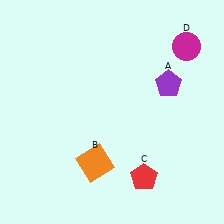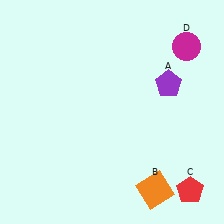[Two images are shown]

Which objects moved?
The objects that moved are: the orange square (B), the red pentagon (C).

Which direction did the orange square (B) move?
The orange square (B) moved right.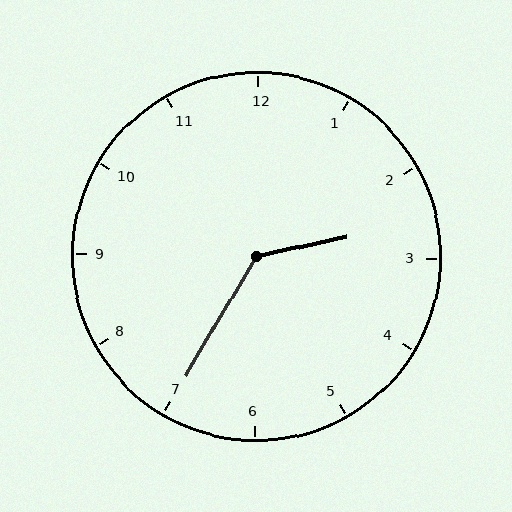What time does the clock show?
2:35.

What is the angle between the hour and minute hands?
Approximately 132 degrees.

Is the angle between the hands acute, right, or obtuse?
It is obtuse.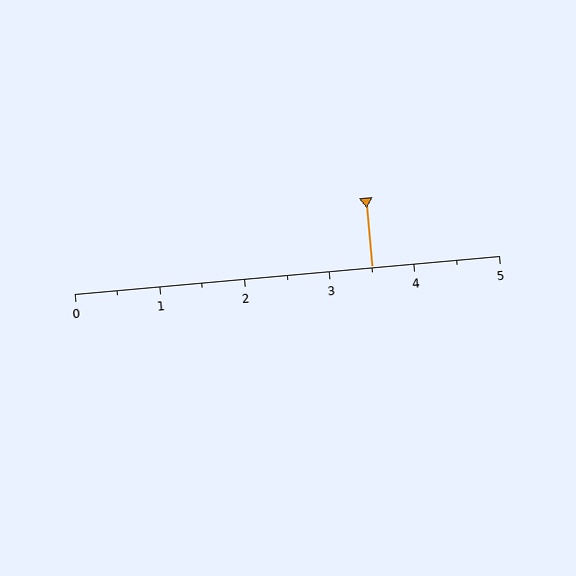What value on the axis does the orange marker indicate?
The marker indicates approximately 3.5.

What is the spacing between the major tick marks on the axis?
The major ticks are spaced 1 apart.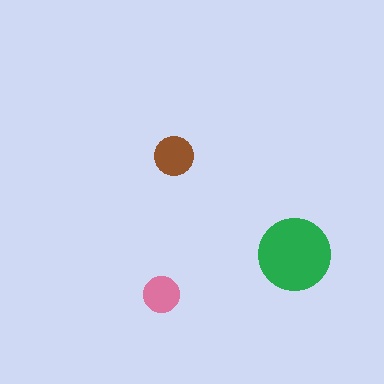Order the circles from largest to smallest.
the green one, the brown one, the pink one.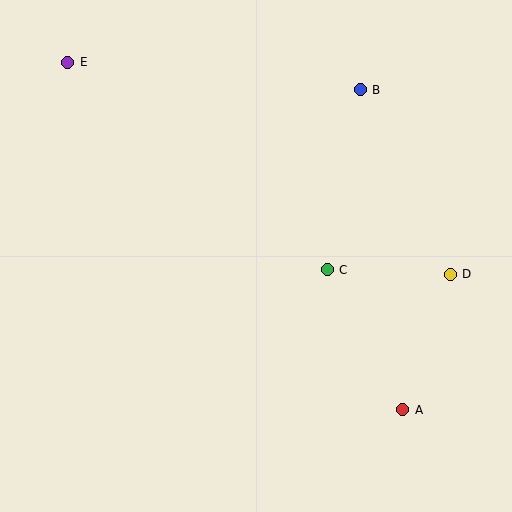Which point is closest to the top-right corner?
Point B is closest to the top-right corner.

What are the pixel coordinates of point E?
Point E is at (68, 62).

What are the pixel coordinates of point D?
Point D is at (450, 274).